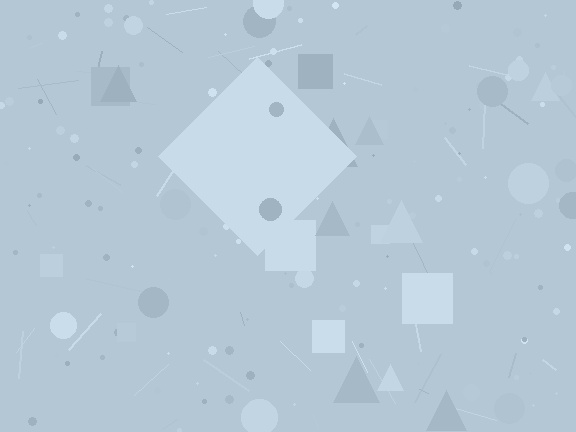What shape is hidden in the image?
A diamond is hidden in the image.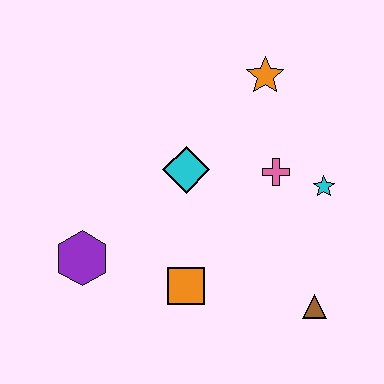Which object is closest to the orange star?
The pink cross is closest to the orange star.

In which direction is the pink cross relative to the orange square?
The pink cross is above the orange square.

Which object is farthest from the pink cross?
The purple hexagon is farthest from the pink cross.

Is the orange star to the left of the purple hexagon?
No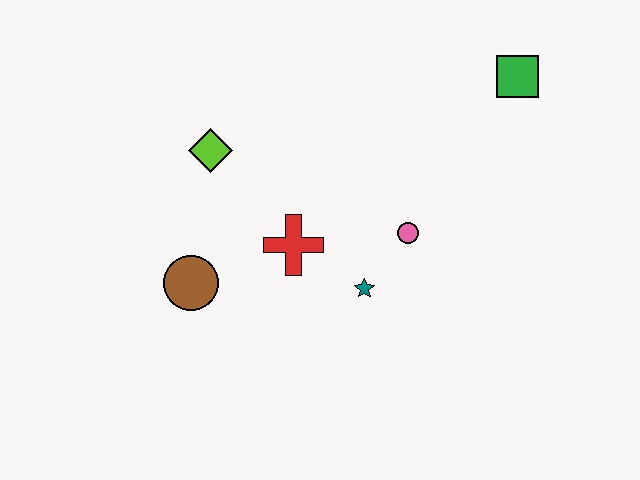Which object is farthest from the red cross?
The green square is farthest from the red cross.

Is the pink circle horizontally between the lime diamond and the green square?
Yes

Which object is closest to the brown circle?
The red cross is closest to the brown circle.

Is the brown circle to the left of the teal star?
Yes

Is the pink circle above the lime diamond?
No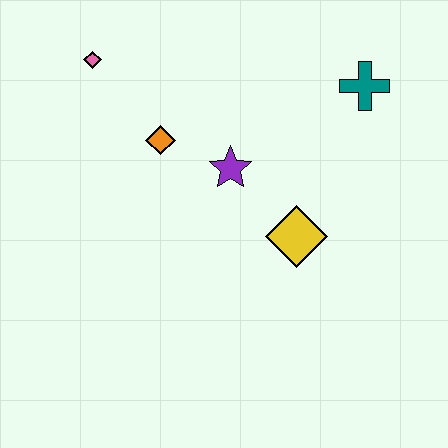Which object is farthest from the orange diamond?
The teal cross is farthest from the orange diamond.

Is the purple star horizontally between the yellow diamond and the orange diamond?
Yes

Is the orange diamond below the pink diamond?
Yes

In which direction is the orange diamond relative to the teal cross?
The orange diamond is to the left of the teal cross.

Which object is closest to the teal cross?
The purple star is closest to the teal cross.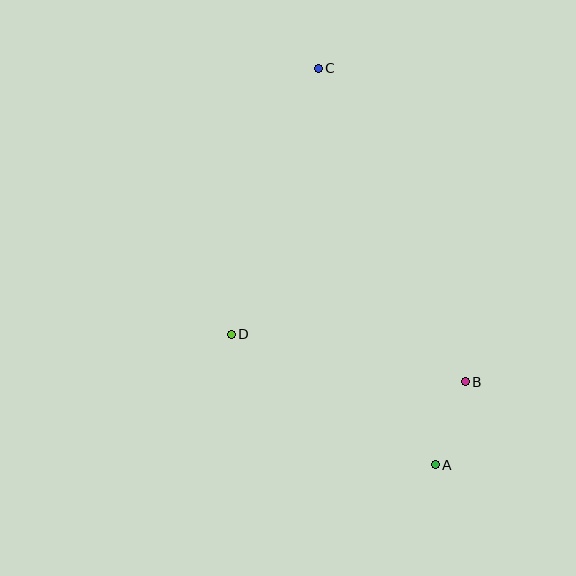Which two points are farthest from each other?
Points A and C are farthest from each other.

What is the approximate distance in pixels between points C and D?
The distance between C and D is approximately 280 pixels.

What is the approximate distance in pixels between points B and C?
The distance between B and C is approximately 346 pixels.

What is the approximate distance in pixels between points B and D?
The distance between B and D is approximately 239 pixels.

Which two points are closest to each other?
Points A and B are closest to each other.